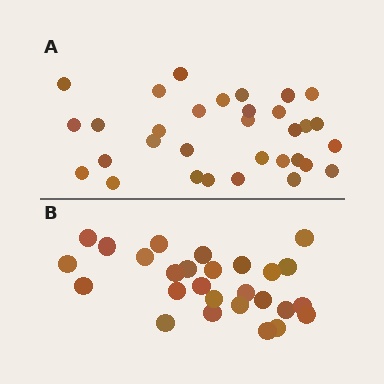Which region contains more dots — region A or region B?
Region A (the top region) has more dots.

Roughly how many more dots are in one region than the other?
Region A has about 5 more dots than region B.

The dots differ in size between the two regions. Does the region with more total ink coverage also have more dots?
No. Region B has more total ink coverage because its dots are larger, but region A actually contains more individual dots. Total area can be misleading — the number of items is what matters here.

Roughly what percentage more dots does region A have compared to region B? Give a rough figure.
About 20% more.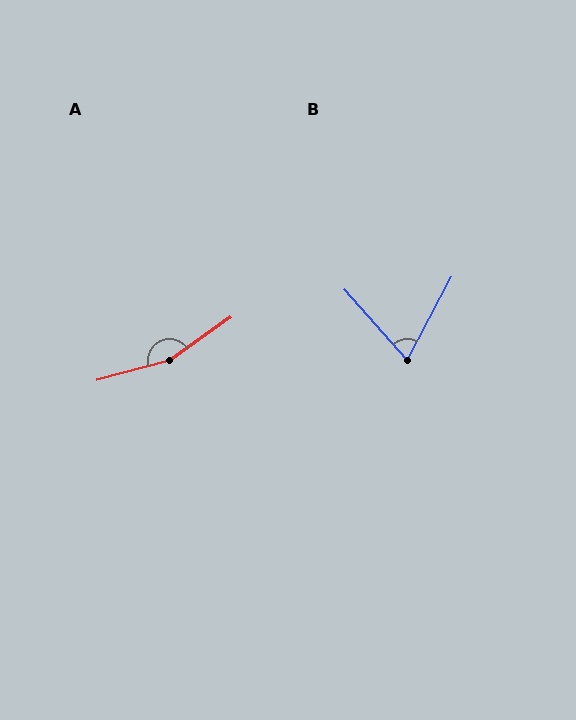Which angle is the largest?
A, at approximately 160 degrees.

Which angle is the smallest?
B, at approximately 70 degrees.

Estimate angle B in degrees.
Approximately 70 degrees.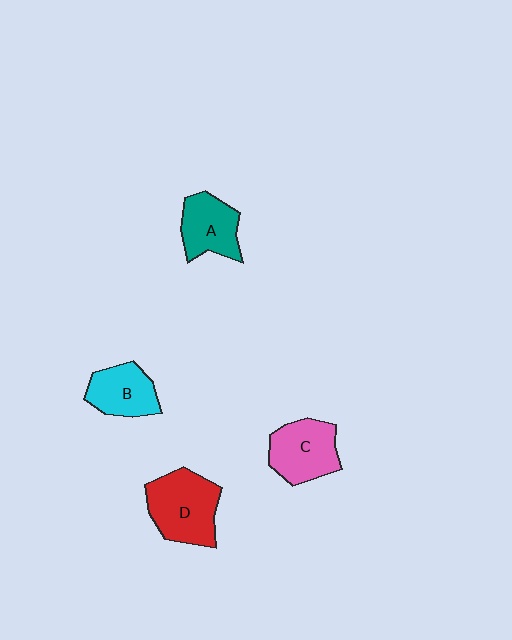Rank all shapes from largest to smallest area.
From largest to smallest: D (red), C (pink), A (teal), B (cyan).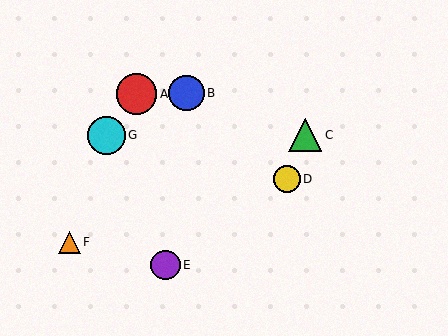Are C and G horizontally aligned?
Yes, both are at y≈135.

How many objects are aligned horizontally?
2 objects (C, G) are aligned horizontally.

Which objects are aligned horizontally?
Objects C, G are aligned horizontally.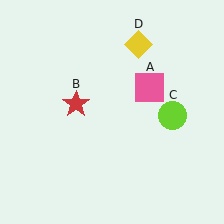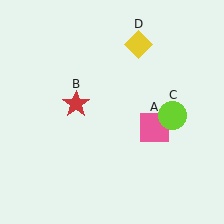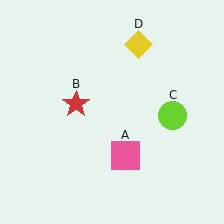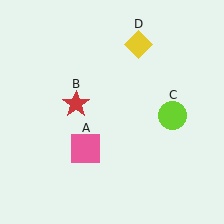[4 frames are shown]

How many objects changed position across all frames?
1 object changed position: pink square (object A).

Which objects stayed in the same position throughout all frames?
Red star (object B) and lime circle (object C) and yellow diamond (object D) remained stationary.